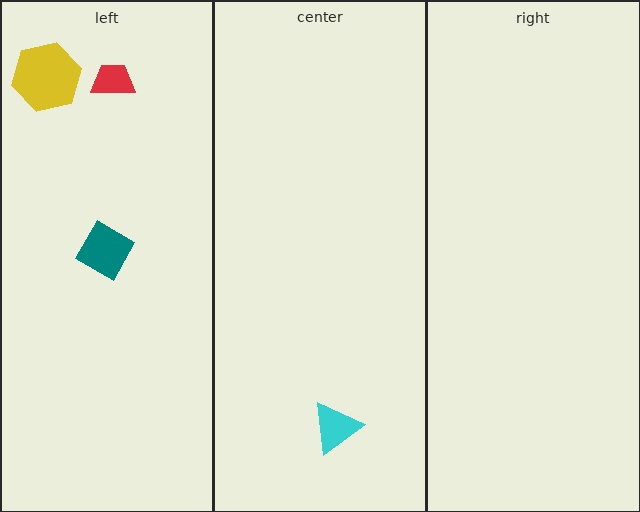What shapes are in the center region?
The cyan triangle.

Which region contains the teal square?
The left region.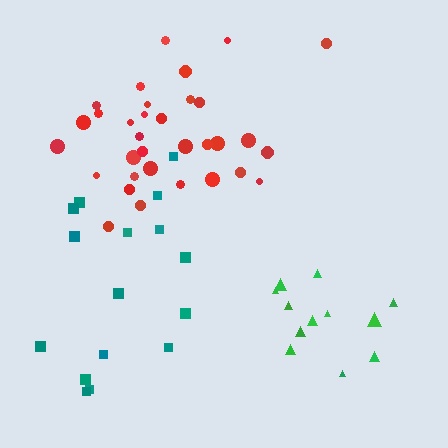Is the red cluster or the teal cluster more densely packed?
Red.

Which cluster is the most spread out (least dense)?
Teal.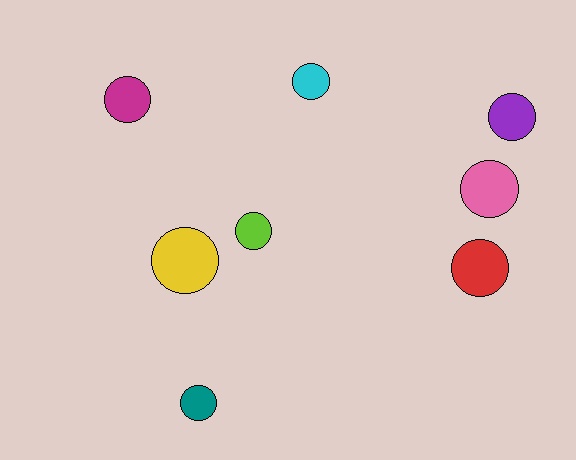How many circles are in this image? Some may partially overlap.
There are 8 circles.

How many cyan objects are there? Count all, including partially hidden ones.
There is 1 cyan object.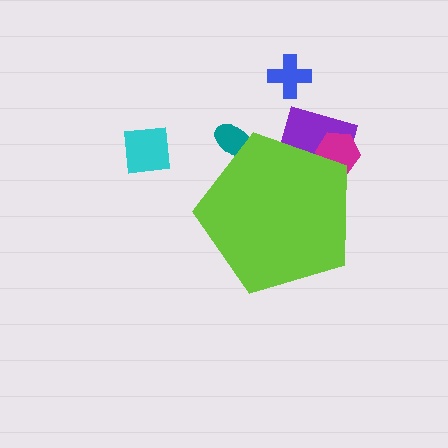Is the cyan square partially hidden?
No, the cyan square is fully visible.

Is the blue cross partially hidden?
No, the blue cross is fully visible.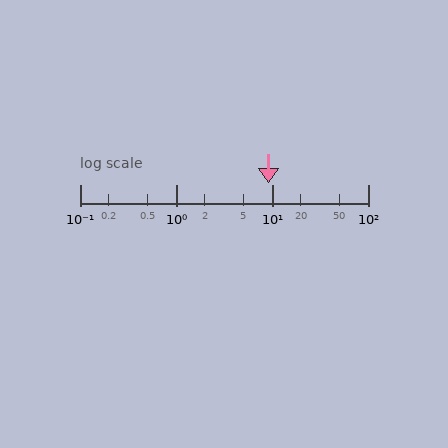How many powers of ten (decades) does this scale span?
The scale spans 3 decades, from 0.1 to 100.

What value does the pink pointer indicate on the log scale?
The pointer indicates approximately 9.2.